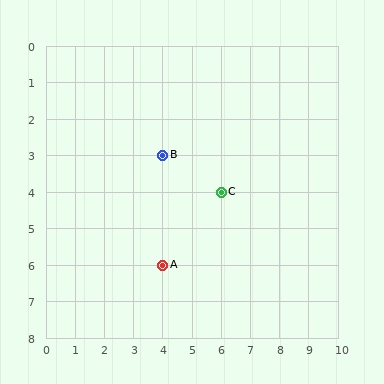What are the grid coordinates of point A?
Point A is at grid coordinates (4, 6).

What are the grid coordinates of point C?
Point C is at grid coordinates (6, 4).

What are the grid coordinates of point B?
Point B is at grid coordinates (4, 3).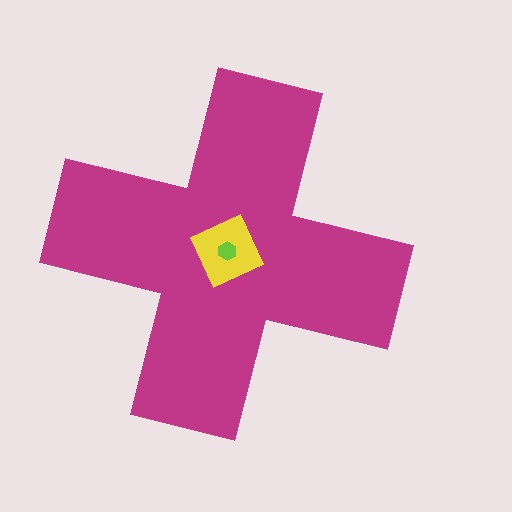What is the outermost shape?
The magenta cross.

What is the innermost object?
The lime hexagon.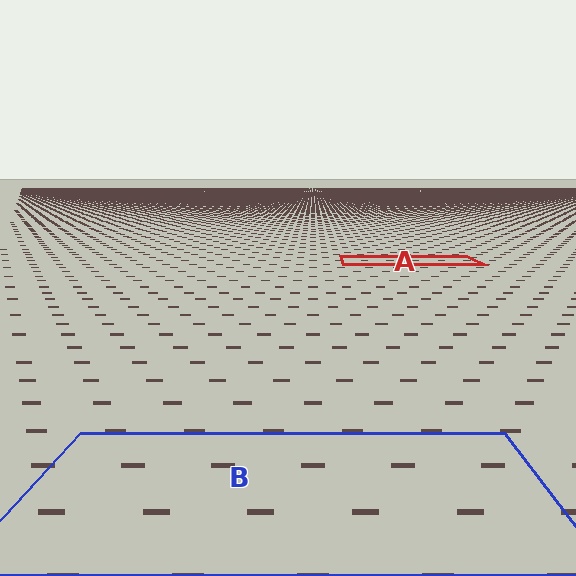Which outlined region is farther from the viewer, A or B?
Region A is farther from the viewer — the texture elements inside it appear smaller and more densely packed.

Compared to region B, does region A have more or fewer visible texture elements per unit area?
Region A has more texture elements per unit area — they are packed more densely because it is farther away.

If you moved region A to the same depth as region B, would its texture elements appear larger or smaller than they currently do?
They would appear larger. At a closer depth, the same texture elements are projected at a bigger on-screen size.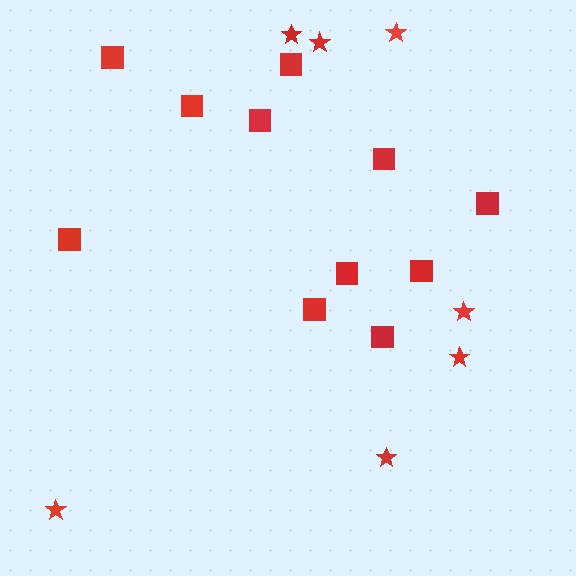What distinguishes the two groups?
There are 2 groups: one group of stars (7) and one group of squares (11).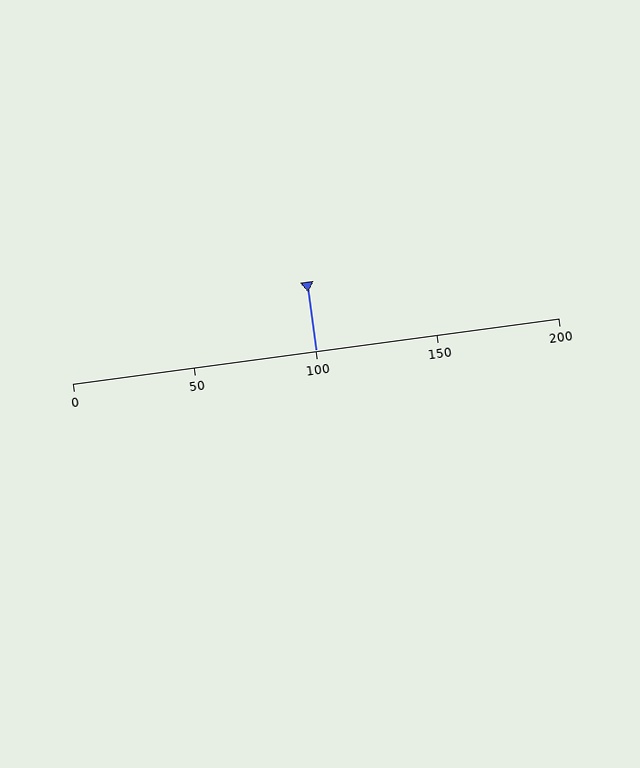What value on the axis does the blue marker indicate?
The marker indicates approximately 100.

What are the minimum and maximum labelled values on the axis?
The axis runs from 0 to 200.